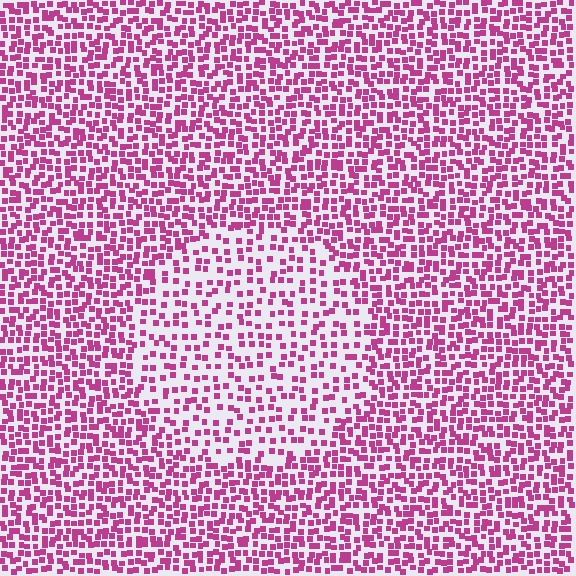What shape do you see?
I see a circle.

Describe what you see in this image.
The image contains small magenta elements arranged at two different densities. A circle-shaped region is visible where the elements are less densely packed than the surrounding area.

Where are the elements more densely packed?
The elements are more densely packed outside the circle boundary.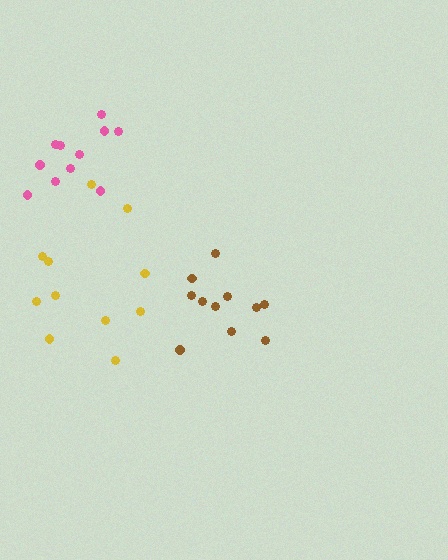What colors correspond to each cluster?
The clusters are colored: pink, brown, yellow.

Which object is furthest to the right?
The brown cluster is rightmost.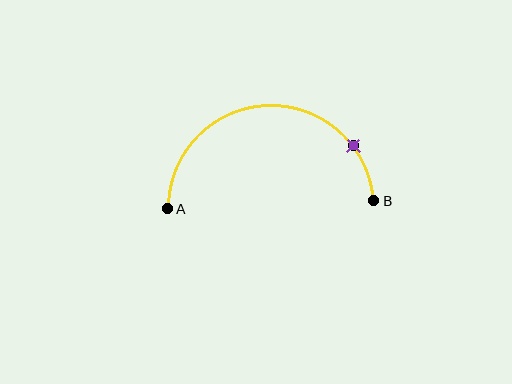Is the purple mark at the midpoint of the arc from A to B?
No. The purple mark lies on the arc but is closer to endpoint B. The arc midpoint would be at the point on the curve equidistant along the arc from both A and B.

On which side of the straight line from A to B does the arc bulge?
The arc bulges above the straight line connecting A and B.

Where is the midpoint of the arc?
The arc midpoint is the point on the curve farthest from the straight line joining A and B. It sits above that line.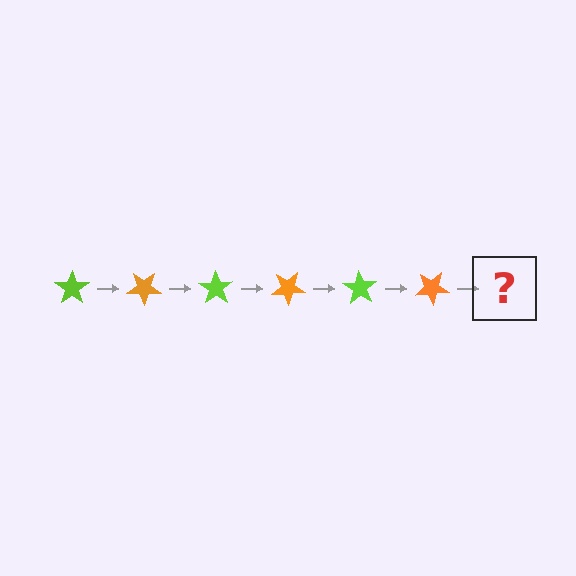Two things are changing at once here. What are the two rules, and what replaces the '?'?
The two rules are that it rotates 35 degrees each step and the color cycles through lime and orange. The '?' should be a lime star, rotated 210 degrees from the start.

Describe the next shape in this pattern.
It should be a lime star, rotated 210 degrees from the start.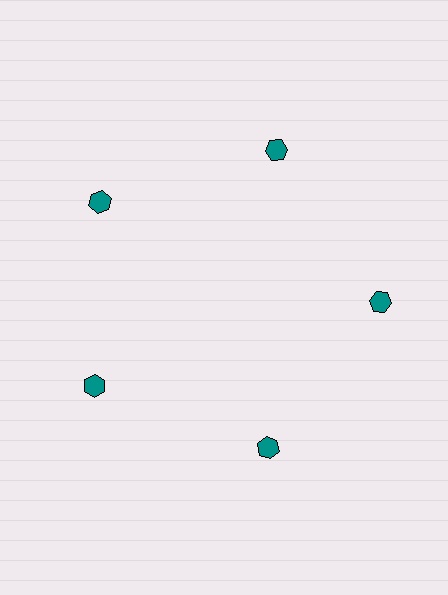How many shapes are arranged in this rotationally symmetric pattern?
There are 5 shapes, arranged in 5 groups of 1.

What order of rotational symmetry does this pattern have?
This pattern has 5-fold rotational symmetry.